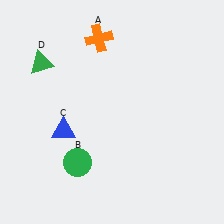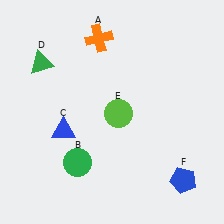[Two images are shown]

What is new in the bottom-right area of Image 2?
A lime circle (E) was added in the bottom-right area of Image 2.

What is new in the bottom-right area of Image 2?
A blue pentagon (F) was added in the bottom-right area of Image 2.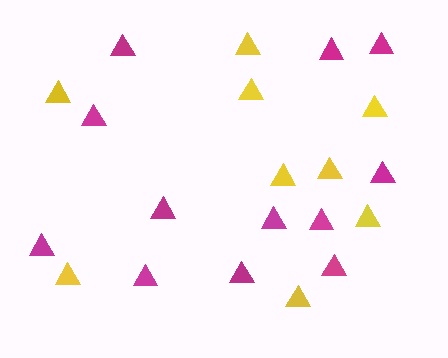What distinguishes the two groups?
There are 2 groups: one group of yellow triangles (9) and one group of magenta triangles (12).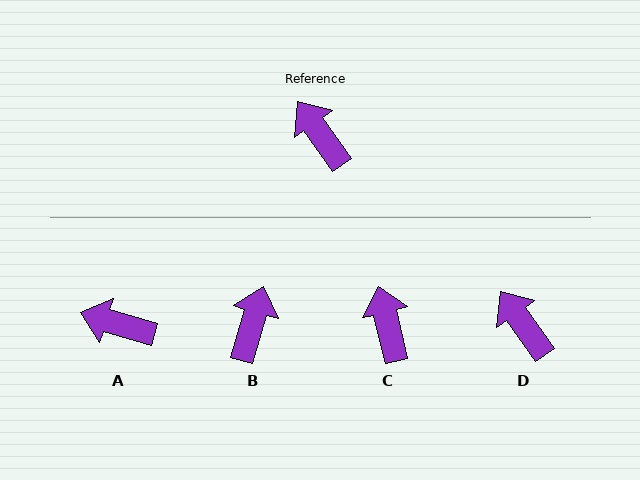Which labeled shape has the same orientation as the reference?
D.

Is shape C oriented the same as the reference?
No, it is off by about 21 degrees.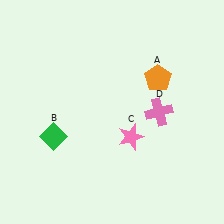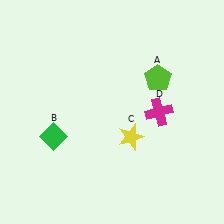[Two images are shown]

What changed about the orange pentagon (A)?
In Image 1, A is orange. In Image 2, it changed to lime.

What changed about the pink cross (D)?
In Image 1, D is pink. In Image 2, it changed to magenta.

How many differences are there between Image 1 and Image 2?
There are 3 differences between the two images.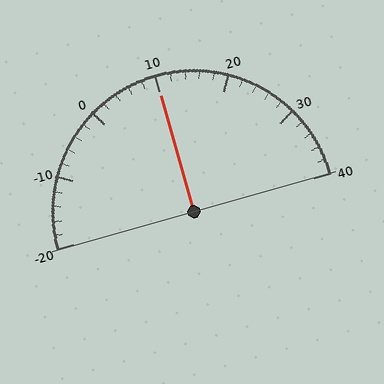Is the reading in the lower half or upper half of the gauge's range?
The reading is in the upper half of the range (-20 to 40).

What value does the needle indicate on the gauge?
The needle indicates approximately 10.